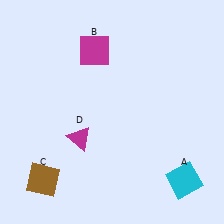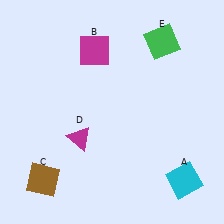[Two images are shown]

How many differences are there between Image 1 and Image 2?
There is 1 difference between the two images.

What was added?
A green square (E) was added in Image 2.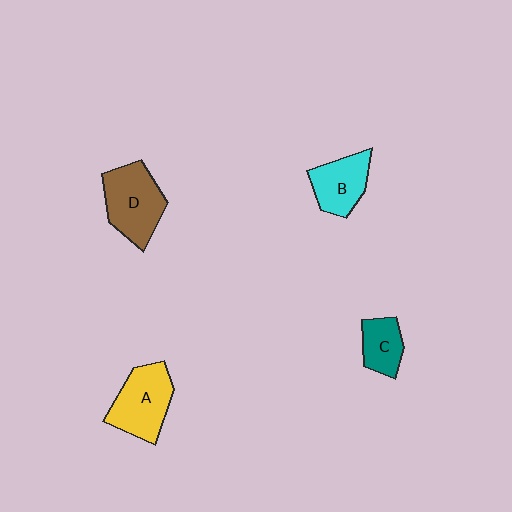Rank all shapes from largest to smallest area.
From largest to smallest: D (brown), A (yellow), B (cyan), C (teal).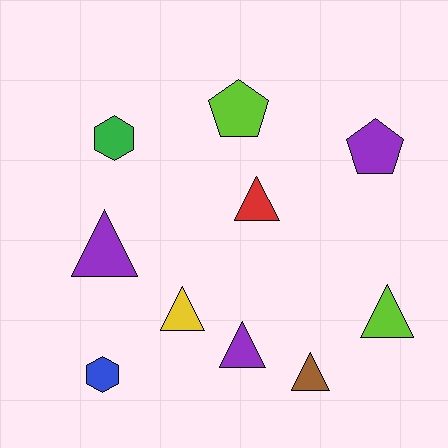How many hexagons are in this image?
There are 2 hexagons.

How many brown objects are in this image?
There is 1 brown object.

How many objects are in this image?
There are 10 objects.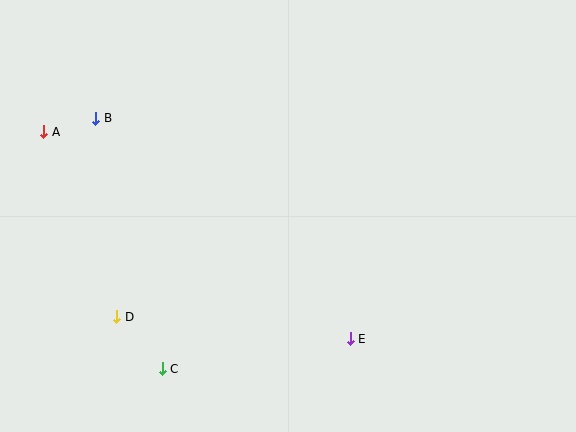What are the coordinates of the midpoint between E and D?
The midpoint between E and D is at (234, 328).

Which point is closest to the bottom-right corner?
Point E is closest to the bottom-right corner.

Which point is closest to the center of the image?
Point E at (350, 339) is closest to the center.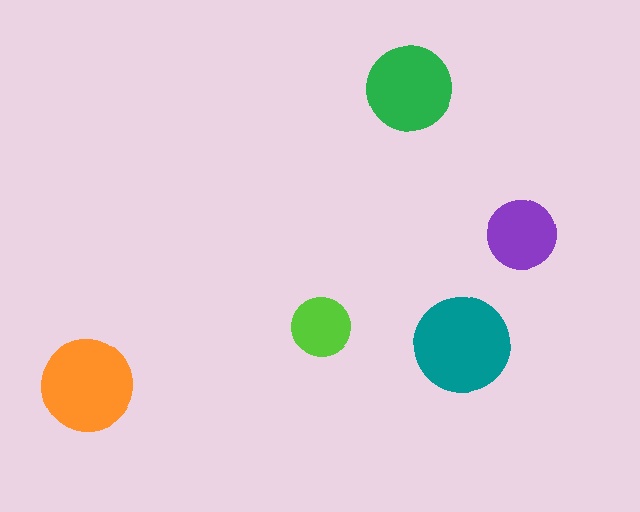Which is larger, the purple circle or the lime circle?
The purple one.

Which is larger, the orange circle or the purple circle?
The orange one.